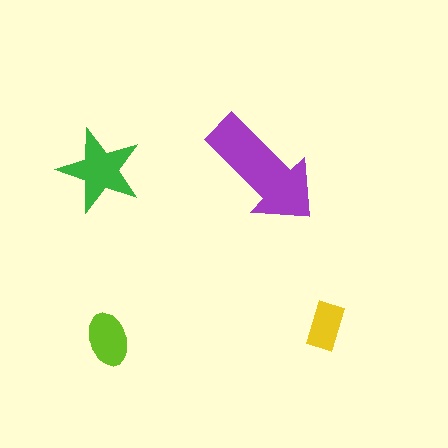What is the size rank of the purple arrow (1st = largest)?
1st.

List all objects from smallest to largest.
The yellow rectangle, the lime ellipse, the green star, the purple arrow.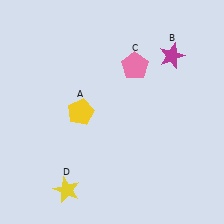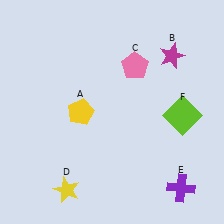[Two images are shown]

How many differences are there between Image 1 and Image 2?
There are 2 differences between the two images.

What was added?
A purple cross (E), a lime square (F) were added in Image 2.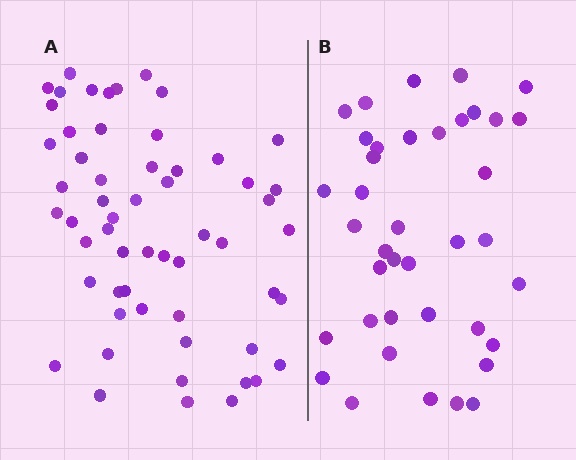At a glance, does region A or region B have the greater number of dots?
Region A (the left region) has more dots.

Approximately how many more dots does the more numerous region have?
Region A has approximately 20 more dots than region B.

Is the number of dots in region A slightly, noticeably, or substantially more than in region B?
Region A has substantially more. The ratio is roughly 1.5 to 1.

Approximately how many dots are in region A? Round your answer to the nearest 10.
About 60 dots. (The exact count is 57, which rounds to 60.)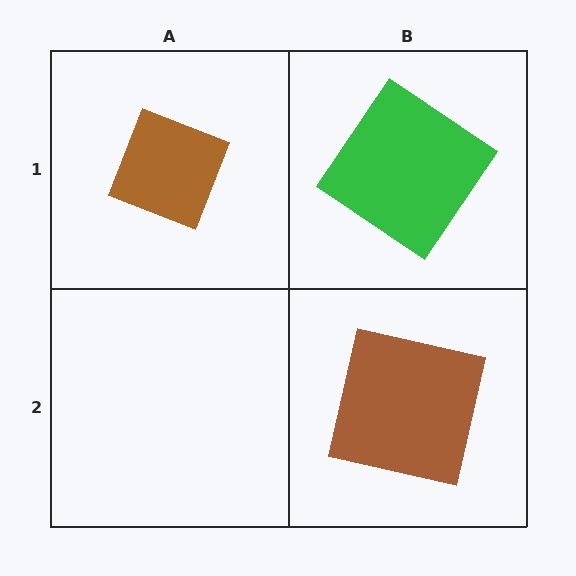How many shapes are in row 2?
1 shape.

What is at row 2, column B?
A brown square.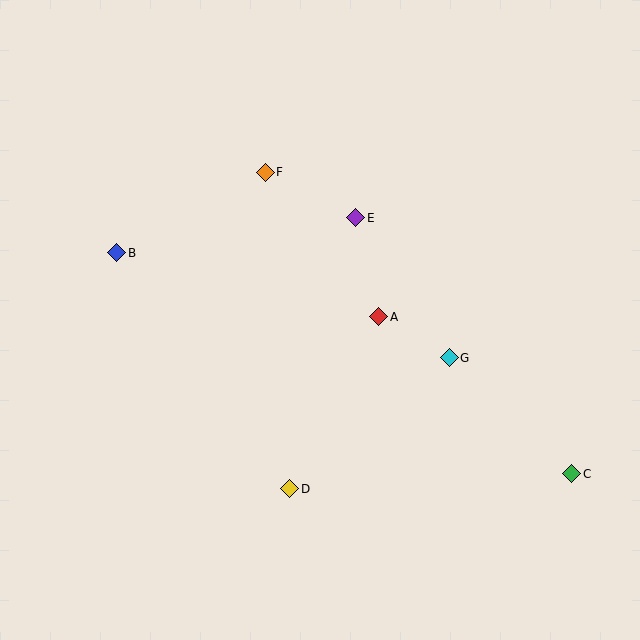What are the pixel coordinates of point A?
Point A is at (379, 317).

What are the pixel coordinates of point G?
Point G is at (449, 358).